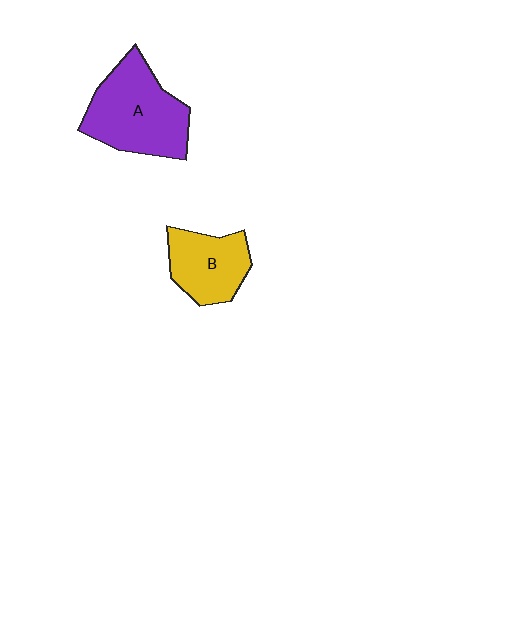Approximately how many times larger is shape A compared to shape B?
Approximately 1.5 times.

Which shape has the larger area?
Shape A (purple).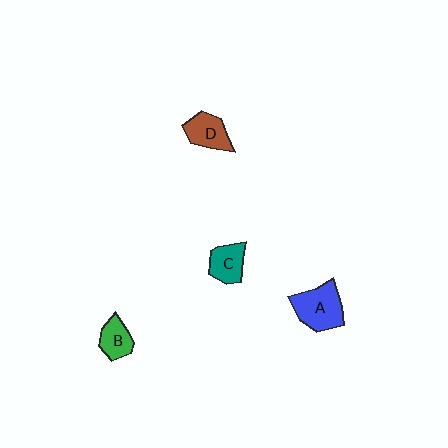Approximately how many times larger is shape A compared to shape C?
Approximately 1.5 times.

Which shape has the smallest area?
Shape B (green).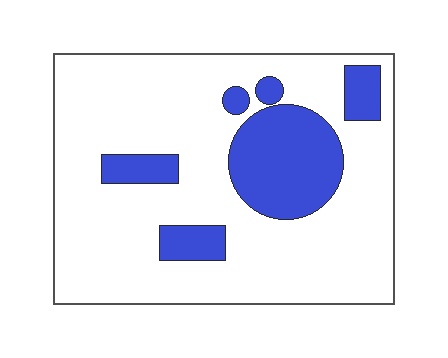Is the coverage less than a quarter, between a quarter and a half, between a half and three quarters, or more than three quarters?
Less than a quarter.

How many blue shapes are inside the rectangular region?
6.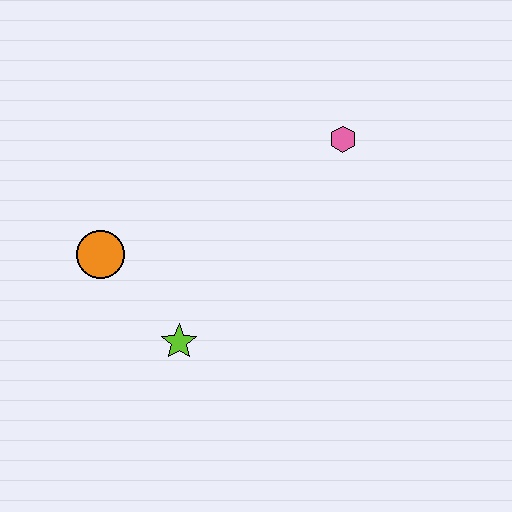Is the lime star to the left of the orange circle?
No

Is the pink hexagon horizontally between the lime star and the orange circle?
No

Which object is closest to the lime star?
The orange circle is closest to the lime star.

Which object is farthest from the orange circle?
The pink hexagon is farthest from the orange circle.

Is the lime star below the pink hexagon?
Yes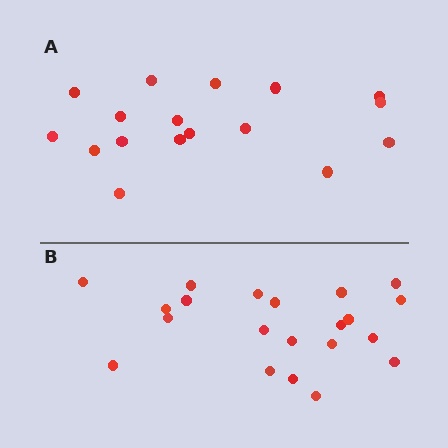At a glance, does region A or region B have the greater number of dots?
Region B (the bottom region) has more dots.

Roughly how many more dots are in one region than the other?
Region B has about 4 more dots than region A.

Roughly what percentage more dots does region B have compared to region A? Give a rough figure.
About 25% more.